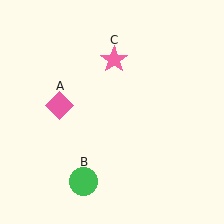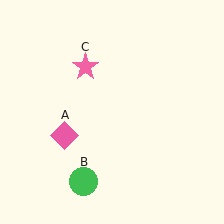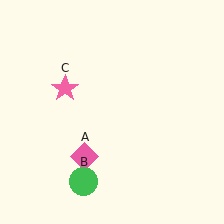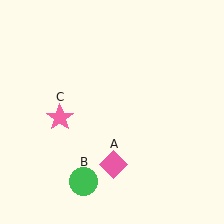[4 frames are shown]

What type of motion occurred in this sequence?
The pink diamond (object A), pink star (object C) rotated counterclockwise around the center of the scene.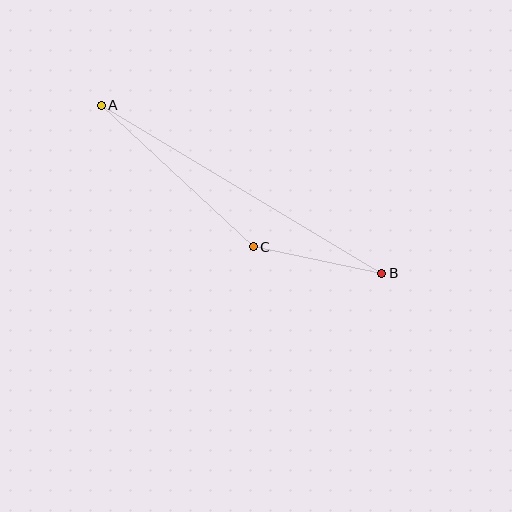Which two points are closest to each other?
Points B and C are closest to each other.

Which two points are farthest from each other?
Points A and B are farthest from each other.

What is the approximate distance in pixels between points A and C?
The distance between A and C is approximately 207 pixels.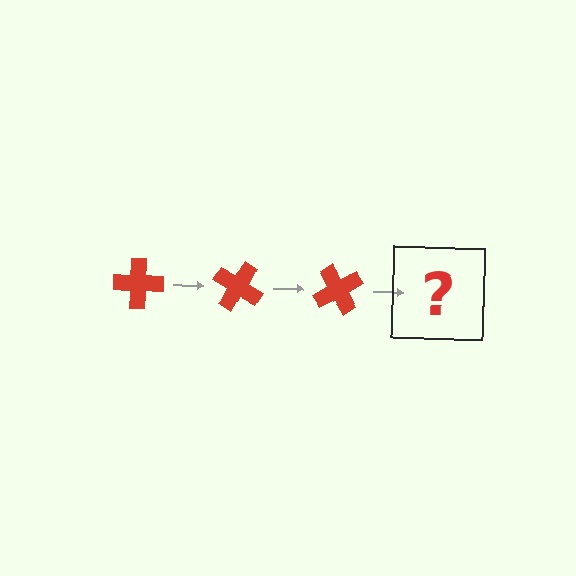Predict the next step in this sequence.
The next step is a red cross rotated 90 degrees.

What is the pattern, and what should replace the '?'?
The pattern is that the cross rotates 30 degrees each step. The '?' should be a red cross rotated 90 degrees.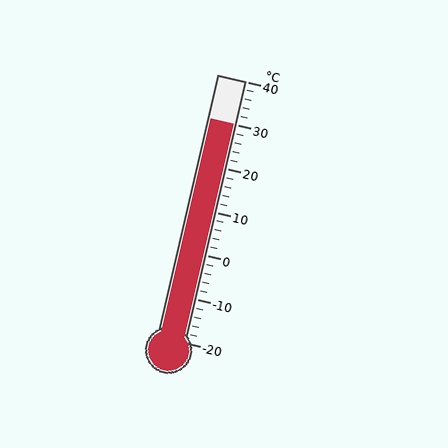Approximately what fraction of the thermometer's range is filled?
The thermometer is filled to approximately 85% of its range.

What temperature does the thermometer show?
The thermometer shows approximately 30°C.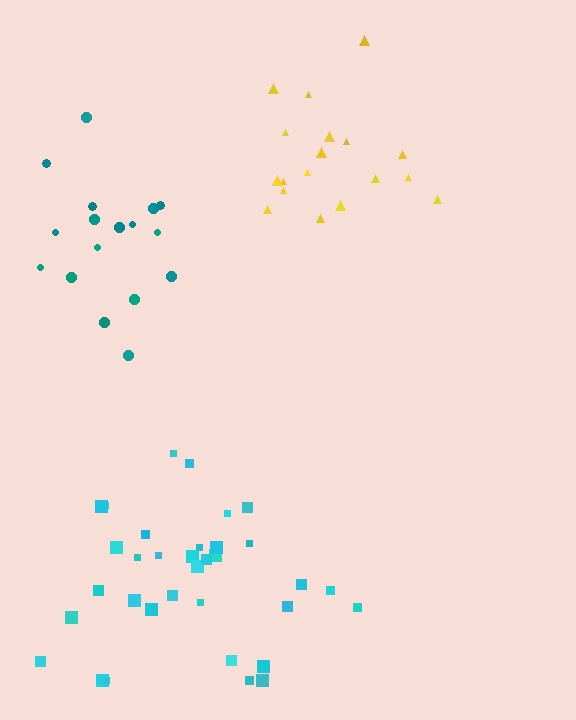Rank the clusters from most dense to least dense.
teal, cyan, yellow.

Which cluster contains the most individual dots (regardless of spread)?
Cyan (35).